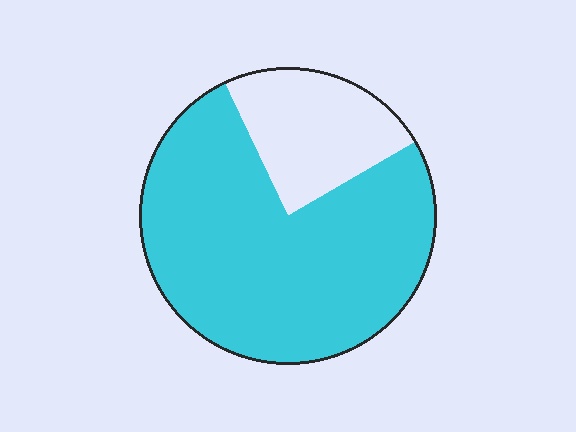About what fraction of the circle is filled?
About three quarters (3/4).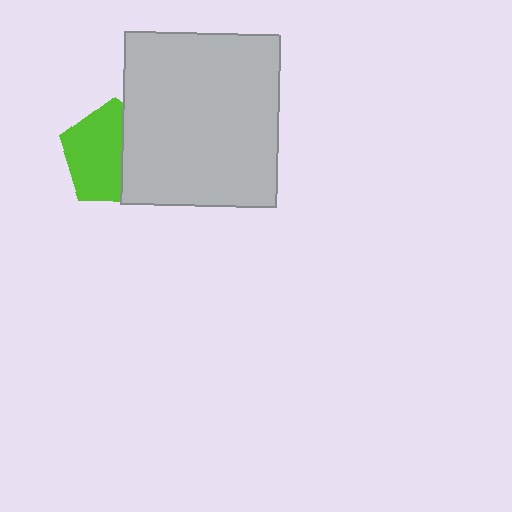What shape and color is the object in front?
The object in front is a light gray rectangle.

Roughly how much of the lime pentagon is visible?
About half of it is visible (roughly 61%).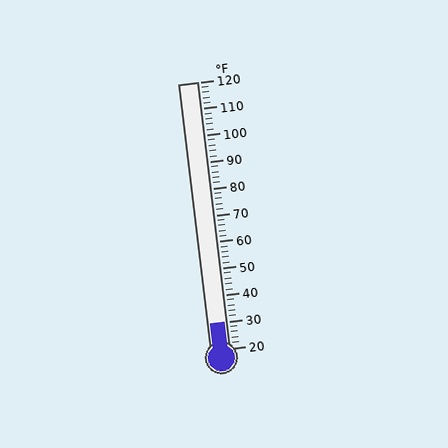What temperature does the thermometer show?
The thermometer shows approximately 30°F.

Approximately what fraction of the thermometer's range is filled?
The thermometer is filled to approximately 10% of its range.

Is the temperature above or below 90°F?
The temperature is below 90°F.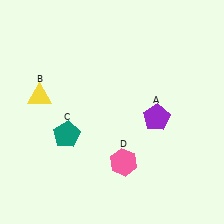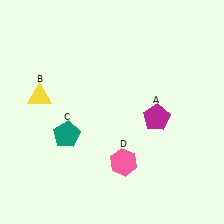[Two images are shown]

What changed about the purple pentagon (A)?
In Image 1, A is purple. In Image 2, it changed to magenta.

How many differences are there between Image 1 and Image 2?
There is 1 difference between the two images.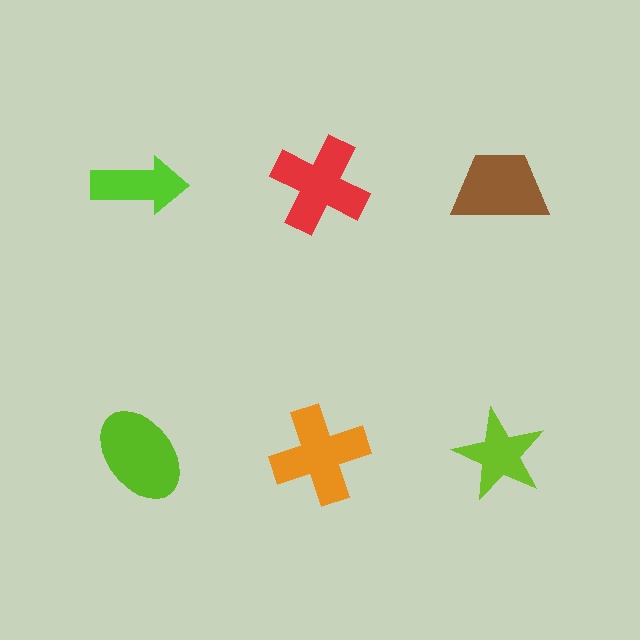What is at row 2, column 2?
An orange cross.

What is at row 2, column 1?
A lime ellipse.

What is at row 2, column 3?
A lime star.